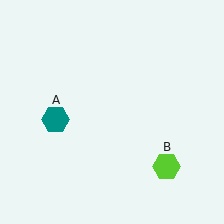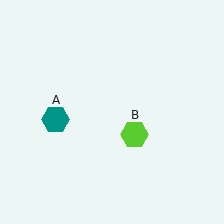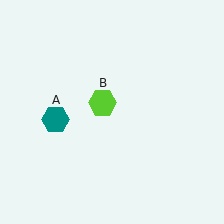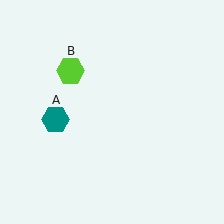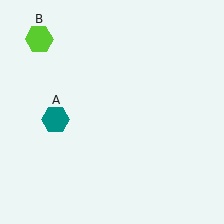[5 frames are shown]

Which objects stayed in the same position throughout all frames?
Teal hexagon (object A) remained stationary.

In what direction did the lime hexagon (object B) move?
The lime hexagon (object B) moved up and to the left.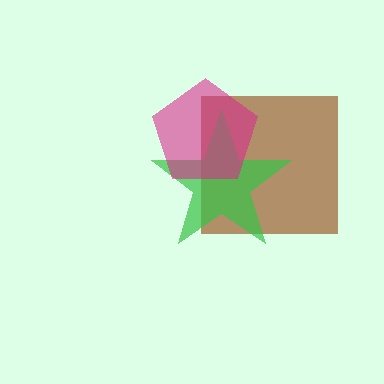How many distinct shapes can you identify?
There are 3 distinct shapes: a brown square, a green star, a magenta pentagon.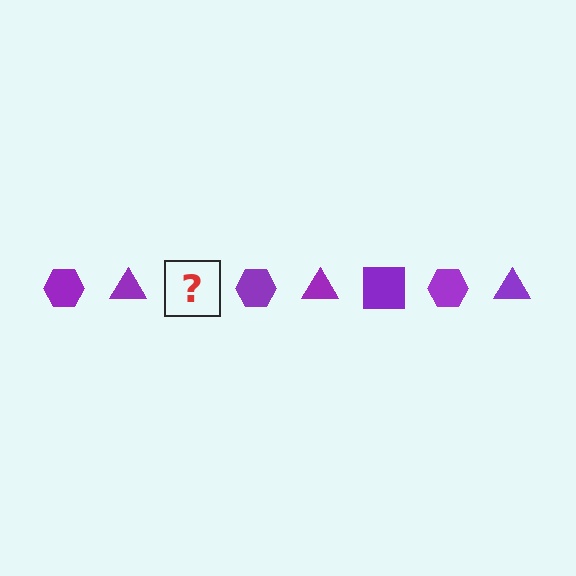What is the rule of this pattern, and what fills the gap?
The rule is that the pattern cycles through hexagon, triangle, square shapes in purple. The gap should be filled with a purple square.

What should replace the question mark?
The question mark should be replaced with a purple square.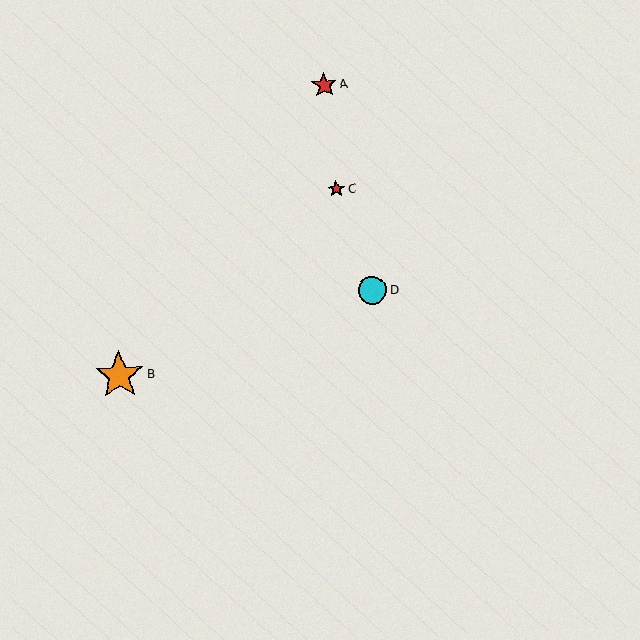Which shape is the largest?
The orange star (labeled B) is the largest.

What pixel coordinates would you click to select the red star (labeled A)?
Click at (324, 85) to select the red star A.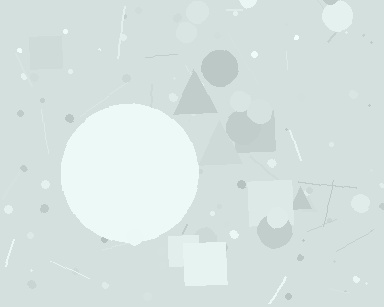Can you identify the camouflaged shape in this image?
The camouflaged shape is a circle.